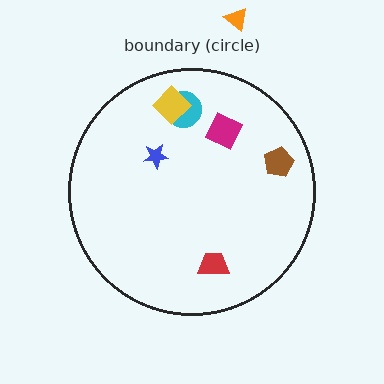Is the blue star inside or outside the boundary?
Inside.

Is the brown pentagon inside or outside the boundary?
Inside.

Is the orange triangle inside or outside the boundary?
Outside.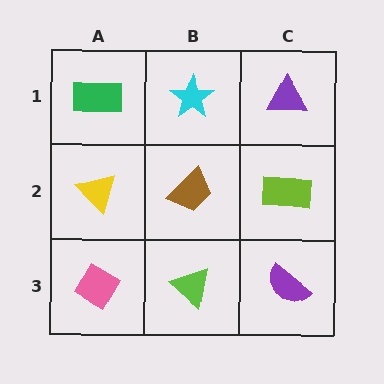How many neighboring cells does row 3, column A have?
2.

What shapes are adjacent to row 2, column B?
A cyan star (row 1, column B), a lime triangle (row 3, column B), a yellow triangle (row 2, column A), a lime rectangle (row 2, column C).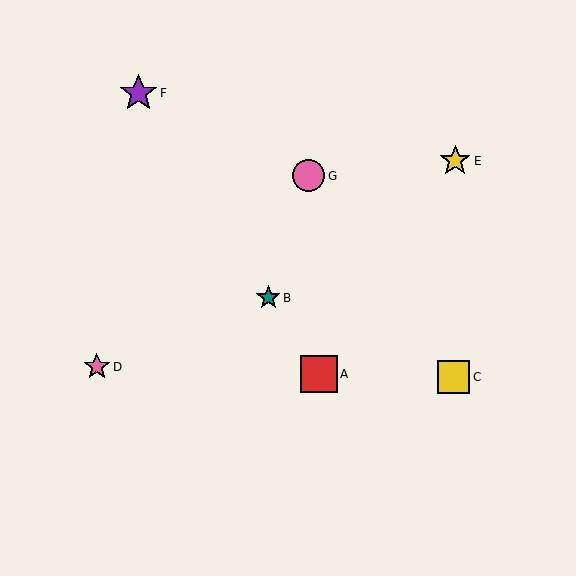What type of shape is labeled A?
Shape A is a red square.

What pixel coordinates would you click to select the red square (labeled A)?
Click at (319, 374) to select the red square A.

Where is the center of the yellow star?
The center of the yellow star is at (455, 161).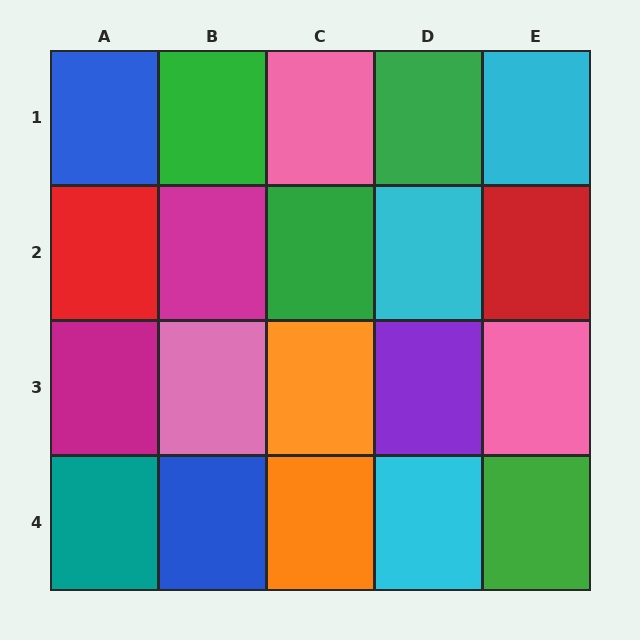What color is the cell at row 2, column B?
Magenta.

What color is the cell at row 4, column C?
Orange.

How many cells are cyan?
3 cells are cyan.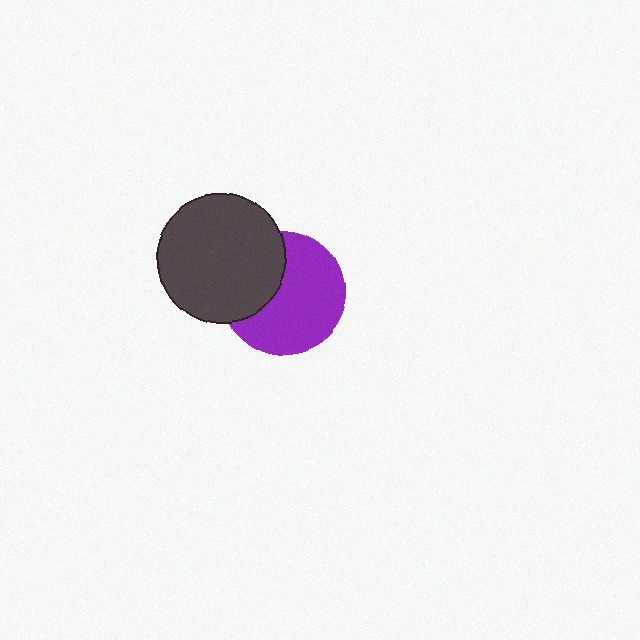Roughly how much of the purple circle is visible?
Most of it is visible (roughly 66%).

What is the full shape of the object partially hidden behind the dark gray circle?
The partially hidden object is a purple circle.